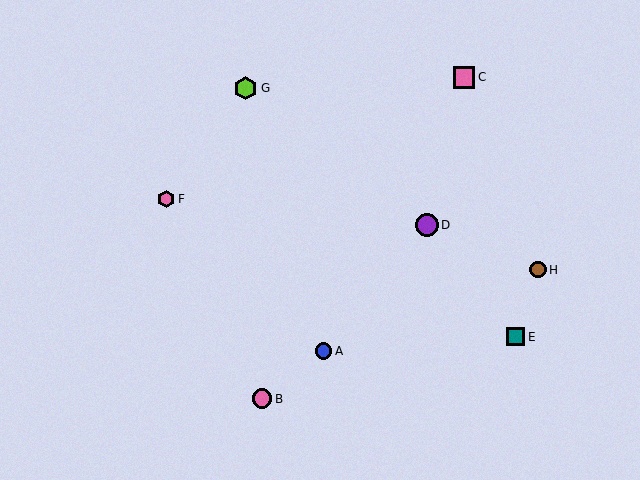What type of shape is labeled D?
Shape D is a purple circle.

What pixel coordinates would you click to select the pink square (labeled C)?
Click at (464, 77) to select the pink square C.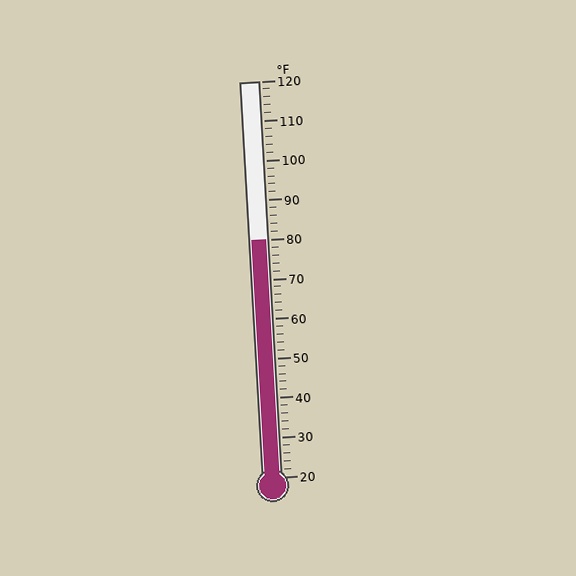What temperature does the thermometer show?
The thermometer shows approximately 80°F.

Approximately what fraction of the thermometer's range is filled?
The thermometer is filled to approximately 60% of its range.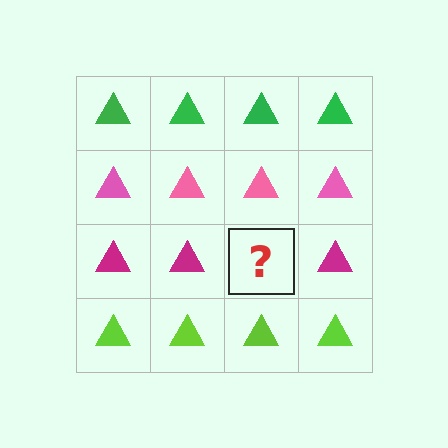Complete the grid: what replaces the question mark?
The question mark should be replaced with a magenta triangle.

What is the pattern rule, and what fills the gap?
The rule is that each row has a consistent color. The gap should be filled with a magenta triangle.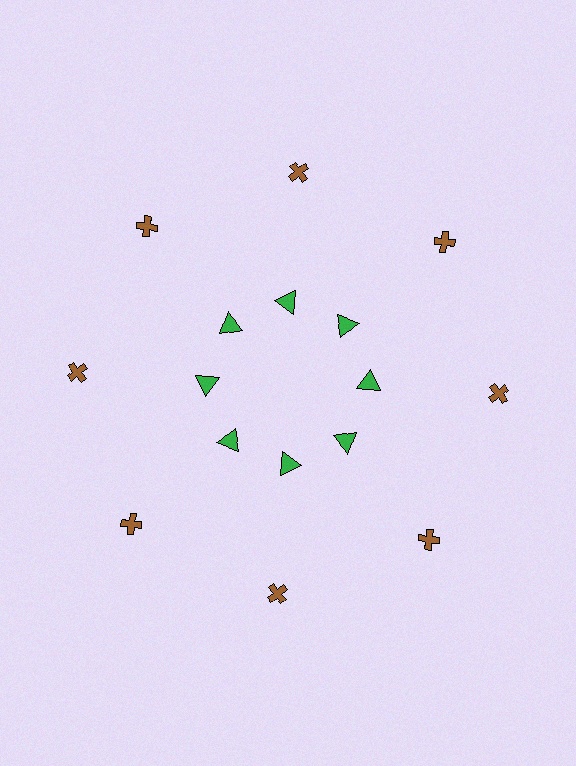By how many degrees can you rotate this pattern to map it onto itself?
The pattern maps onto itself every 45 degrees of rotation.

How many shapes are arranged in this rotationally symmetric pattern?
There are 16 shapes, arranged in 8 groups of 2.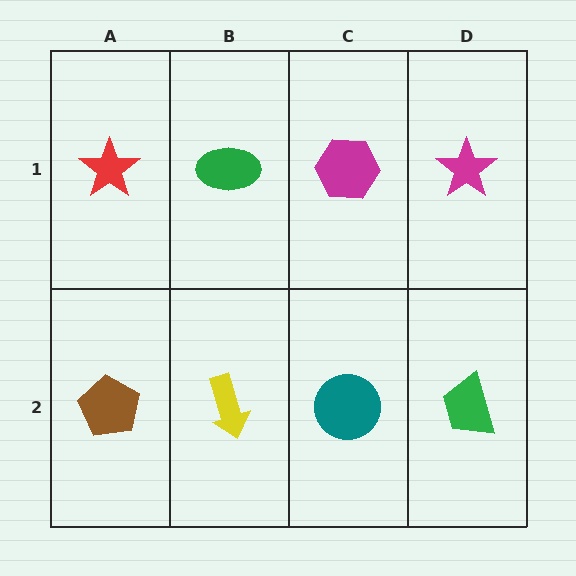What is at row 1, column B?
A green ellipse.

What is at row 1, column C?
A magenta hexagon.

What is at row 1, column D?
A magenta star.